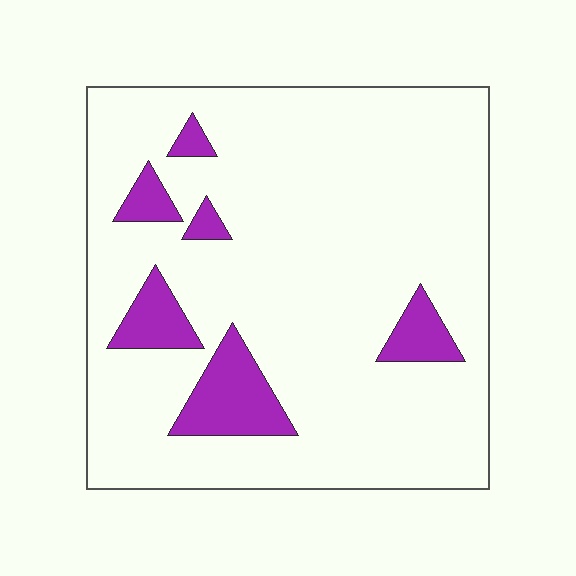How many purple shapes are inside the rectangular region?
6.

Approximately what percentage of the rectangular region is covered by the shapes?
Approximately 10%.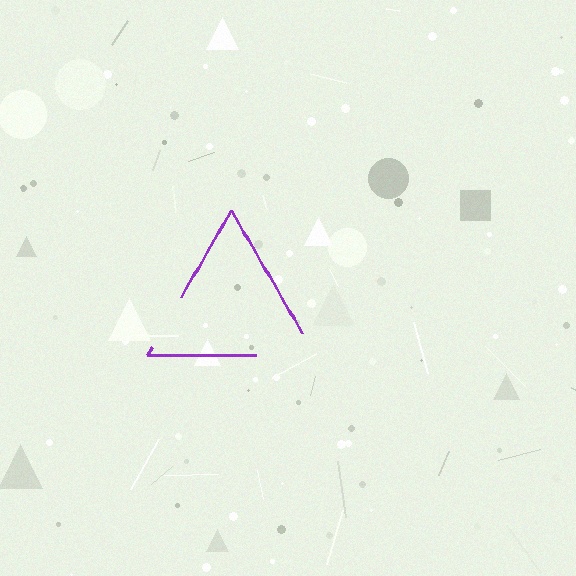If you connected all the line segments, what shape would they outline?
They would outline a triangle.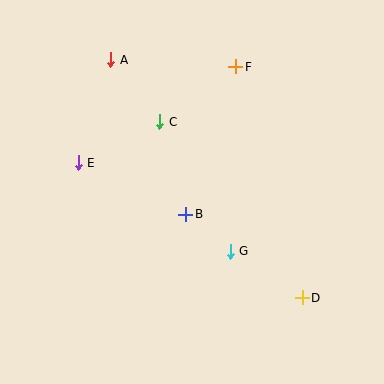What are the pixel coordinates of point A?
Point A is at (111, 60).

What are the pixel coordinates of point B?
Point B is at (186, 214).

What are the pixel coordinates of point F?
Point F is at (236, 67).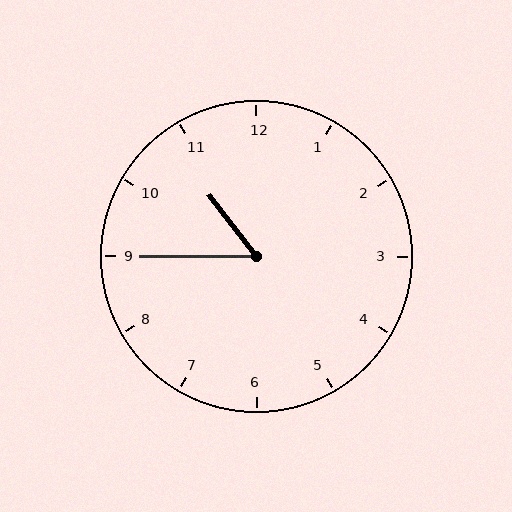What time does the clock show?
10:45.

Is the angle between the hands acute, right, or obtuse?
It is acute.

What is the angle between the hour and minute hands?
Approximately 52 degrees.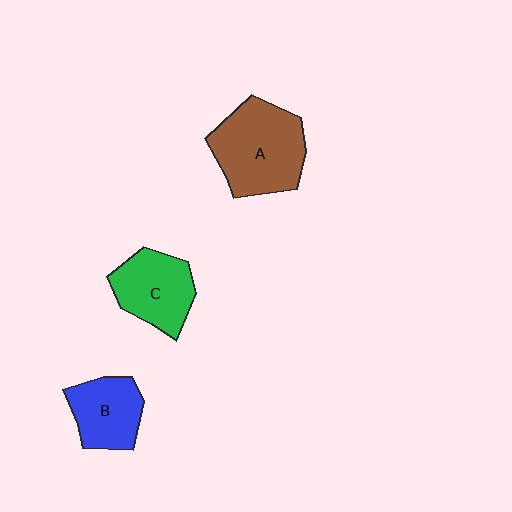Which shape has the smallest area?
Shape B (blue).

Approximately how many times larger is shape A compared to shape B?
Approximately 1.6 times.